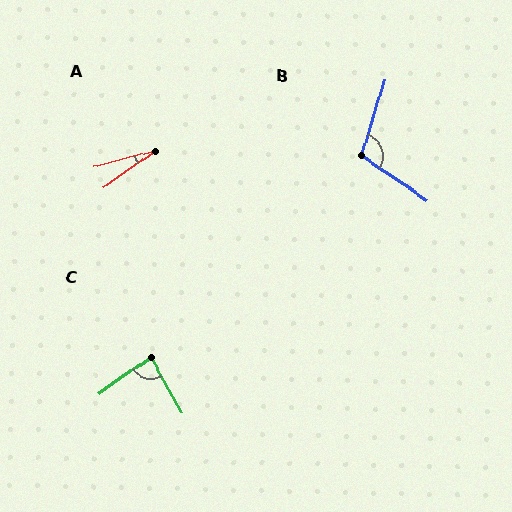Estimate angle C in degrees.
Approximately 84 degrees.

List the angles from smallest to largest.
A (21°), C (84°), B (108°).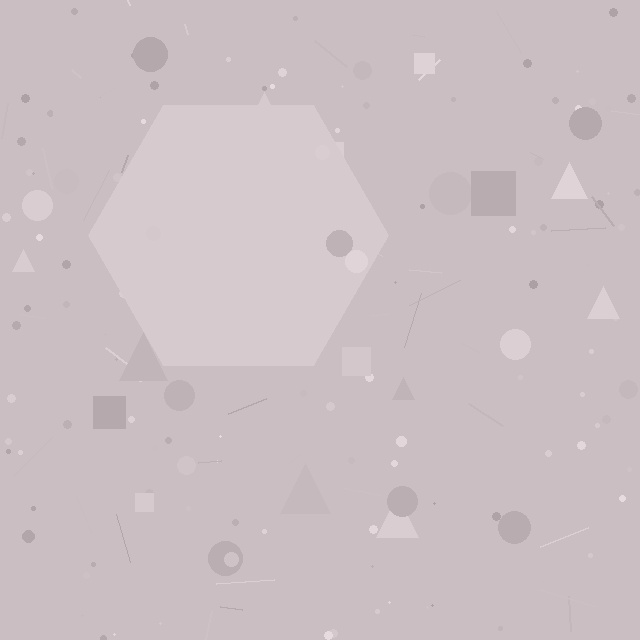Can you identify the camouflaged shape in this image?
The camouflaged shape is a hexagon.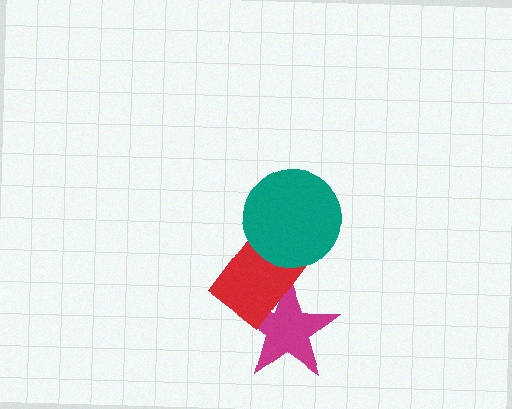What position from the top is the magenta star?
The magenta star is 3rd from the top.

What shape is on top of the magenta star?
The red rectangle is on top of the magenta star.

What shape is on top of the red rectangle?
The teal circle is on top of the red rectangle.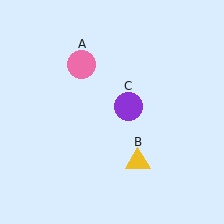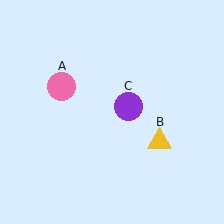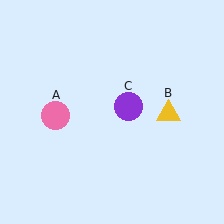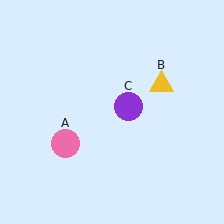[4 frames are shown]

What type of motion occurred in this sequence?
The pink circle (object A), yellow triangle (object B) rotated counterclockwise around the center of the scene.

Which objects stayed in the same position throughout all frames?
Purple circle (object C) remained stationary.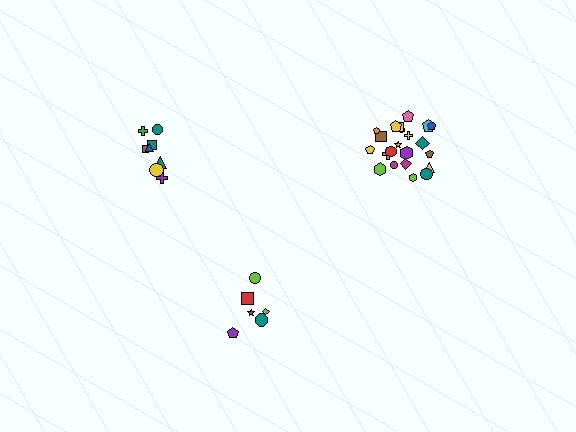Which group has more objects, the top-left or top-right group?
The top-right group.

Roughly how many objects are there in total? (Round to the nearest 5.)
Roughly 35 objects in total.